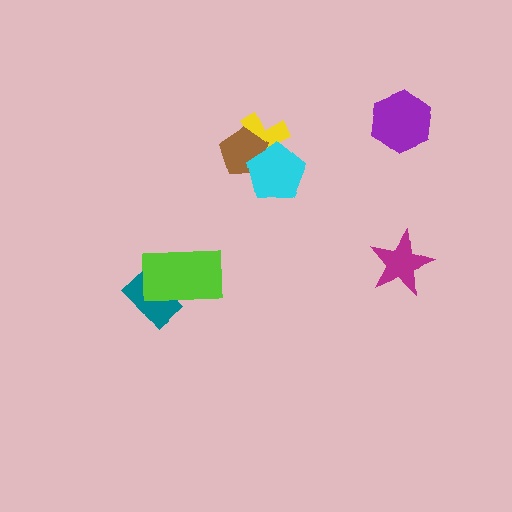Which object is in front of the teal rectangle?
The lime rectangle is in front of the teal rectangle.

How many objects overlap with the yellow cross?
2 objects overlap with the yellow cross.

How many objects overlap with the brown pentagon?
2 objects overlap with the brown pentagon.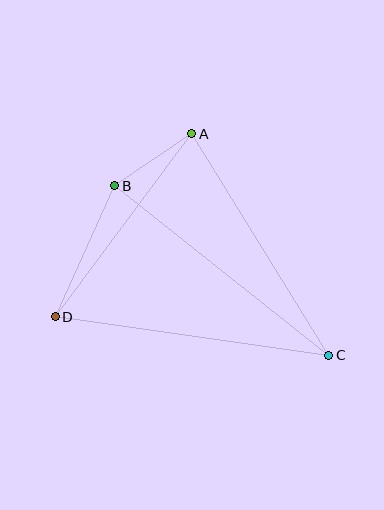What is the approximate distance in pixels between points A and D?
The distance between A and D is approximately 228 pixels.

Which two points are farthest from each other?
Points C and D are farthest from each other.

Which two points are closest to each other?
Points A and B are closest to each other.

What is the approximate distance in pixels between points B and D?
The distance between B and D is approximately 144 pixels.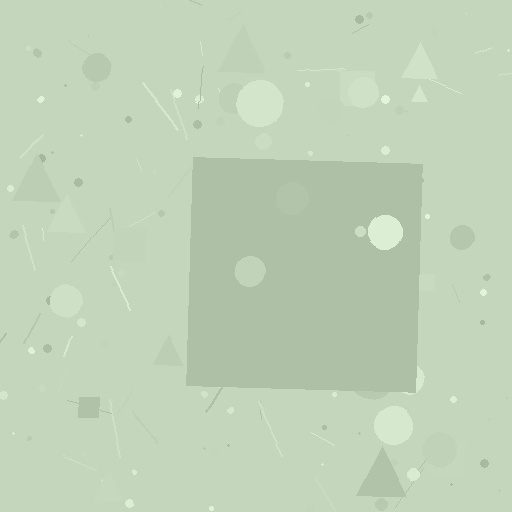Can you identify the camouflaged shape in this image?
The camouflaged shape is a square.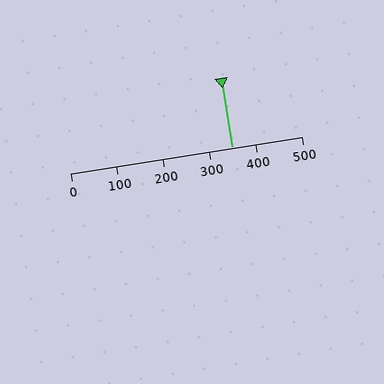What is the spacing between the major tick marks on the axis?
The major ticks are spaced 100 apart.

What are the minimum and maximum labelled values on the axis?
The axis runs from 0 to 500.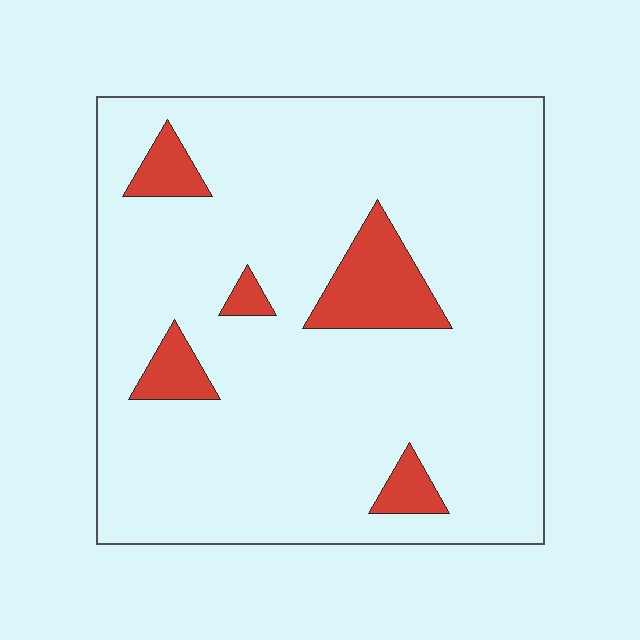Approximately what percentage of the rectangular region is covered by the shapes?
Approximately 10%.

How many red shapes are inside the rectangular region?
5.